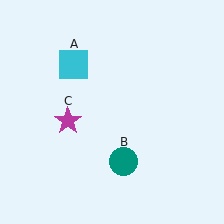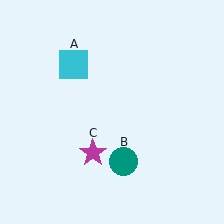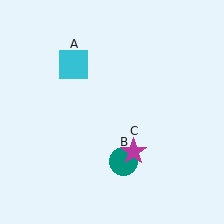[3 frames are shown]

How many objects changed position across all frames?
1 object changed position: magenta star (object C).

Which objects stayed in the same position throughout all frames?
Cyan square (object A) and teal circle (object B) remained stationary.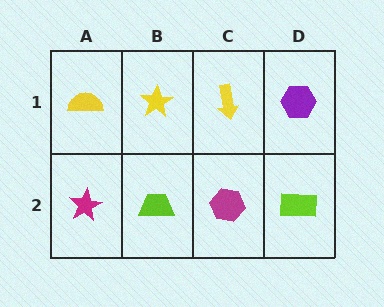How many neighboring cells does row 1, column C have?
3.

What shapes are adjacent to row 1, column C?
A magenta hexagon (row 2, column C), a yellow star (row 1, column B), a purple hexagon (row 1, column D).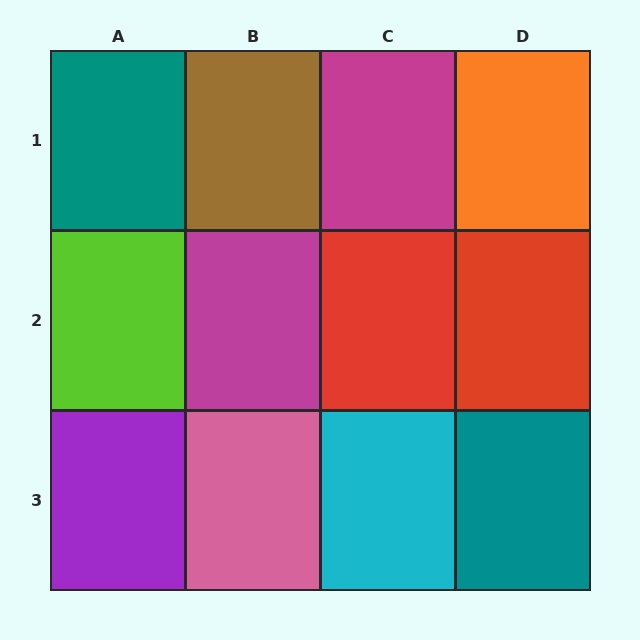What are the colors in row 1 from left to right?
Teal, brown, magenta, orange.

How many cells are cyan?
1 cell is cyan.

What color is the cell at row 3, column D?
Teal.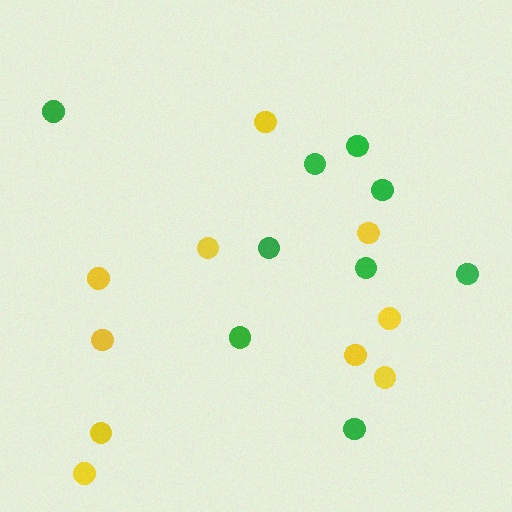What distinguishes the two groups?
There are 2 groups: one group of yellow circles (10) and one group of green circles (9).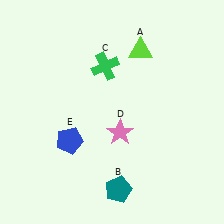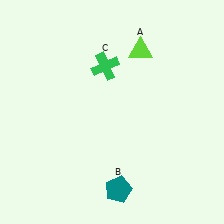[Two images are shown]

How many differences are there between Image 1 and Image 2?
There are 2 differences between the two images.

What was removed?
The pink star (D), the blue pentagon (E) were removed in Image 2.